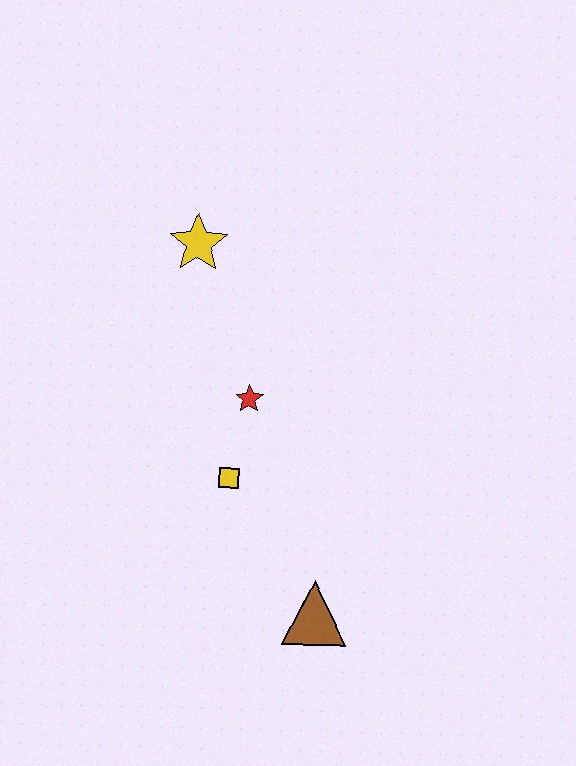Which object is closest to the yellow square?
The red star is closest to the yellow square.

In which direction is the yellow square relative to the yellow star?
The yellow square is below the yellow star.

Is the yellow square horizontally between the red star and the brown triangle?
No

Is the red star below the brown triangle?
No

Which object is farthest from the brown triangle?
The yellow star is farthest from the brown triangle.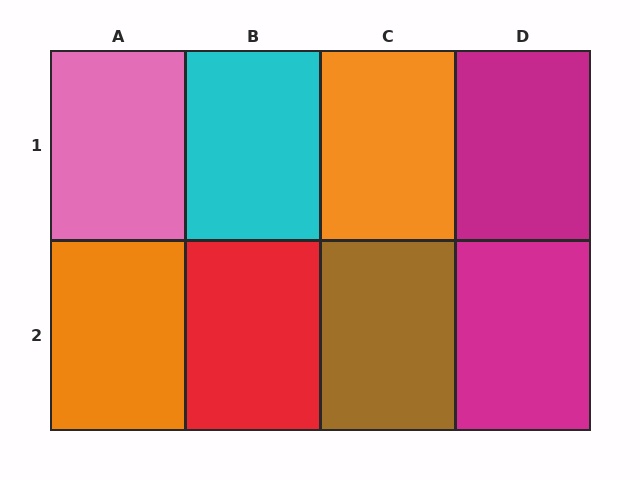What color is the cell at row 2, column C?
Brown.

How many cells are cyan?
1 cell is cyan.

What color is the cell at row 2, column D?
Magenta.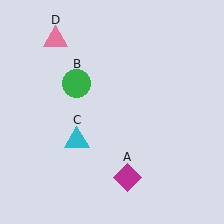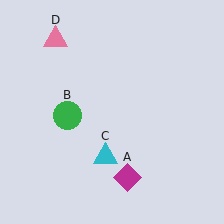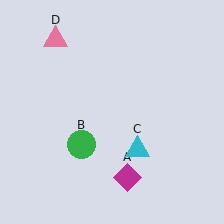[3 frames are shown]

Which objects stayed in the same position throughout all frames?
Magenta diamond (object A) and pink triangle (object D) remained stationary.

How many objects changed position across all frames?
2 objects changed position: green circle (object B), cyan triangle (object C).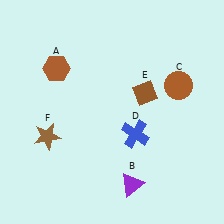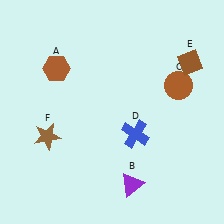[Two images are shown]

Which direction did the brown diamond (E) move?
The brown diamond (E) moved right.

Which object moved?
The brown diamond (E) moved right.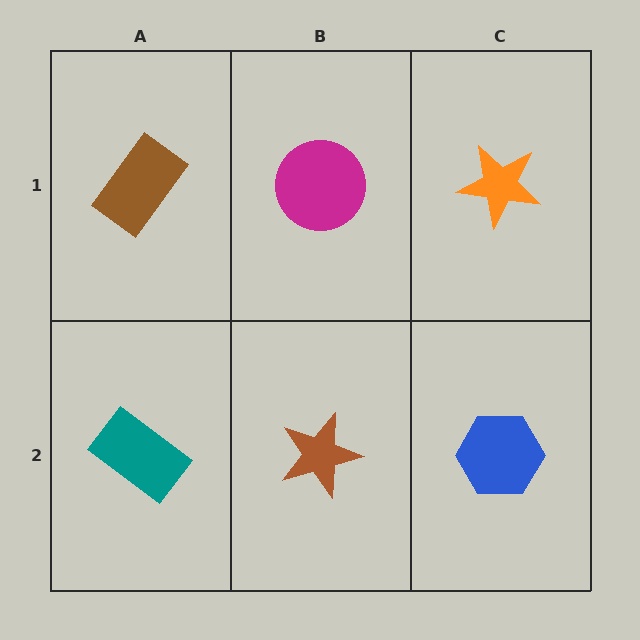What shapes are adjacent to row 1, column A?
A teal rectangle (row 2, column A), a magenta circle (row 1, column B).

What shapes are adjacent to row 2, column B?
A magenta circle (row 1, column B), a teal rectangle (row 2, column A), a blue hexagon (row 2, column C).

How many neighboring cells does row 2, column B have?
3.